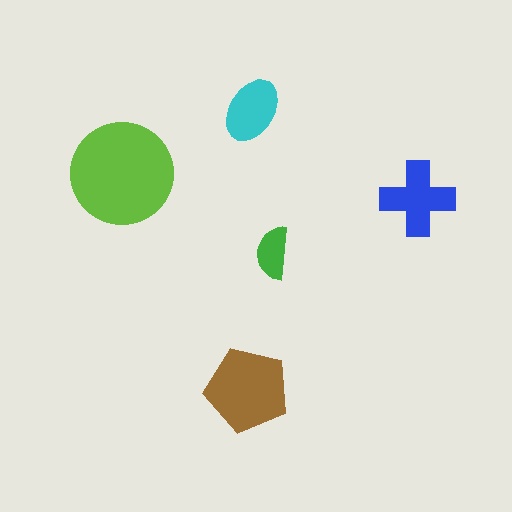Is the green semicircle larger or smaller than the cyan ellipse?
Smaller.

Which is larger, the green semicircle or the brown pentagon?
The brown pentagon.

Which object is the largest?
The lime circle.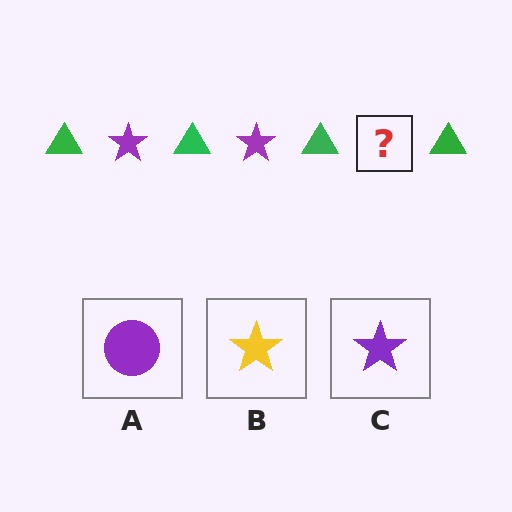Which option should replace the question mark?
Option C.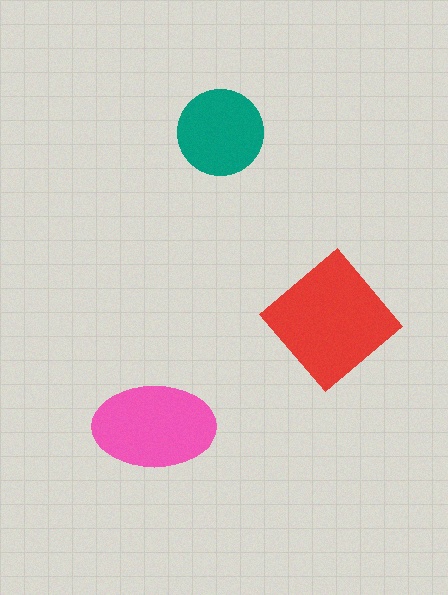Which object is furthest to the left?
The pink ellipse is leftmost.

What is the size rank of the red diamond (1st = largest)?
1st.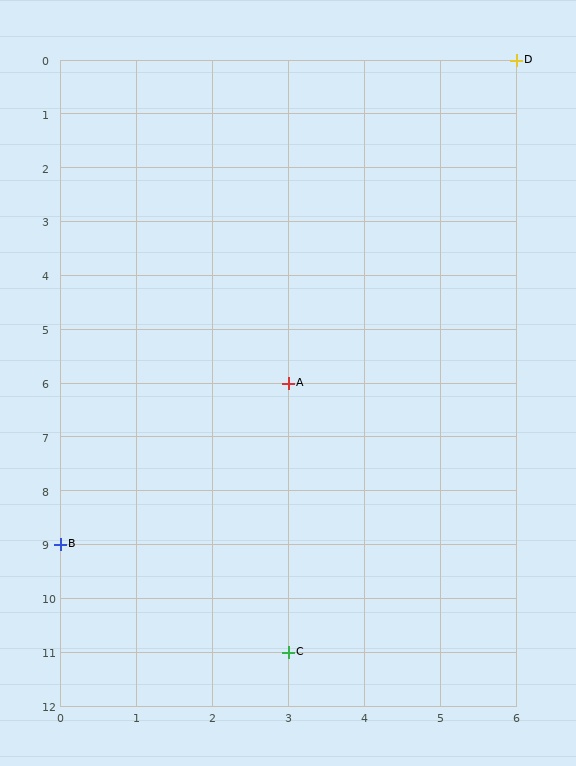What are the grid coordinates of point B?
Point B is at grid coordinates (0, 9).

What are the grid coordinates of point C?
Point C is at grid coordinates (3, 11).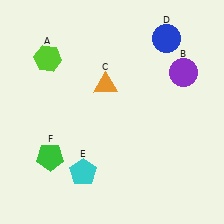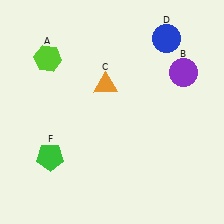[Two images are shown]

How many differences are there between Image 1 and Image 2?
There is 1 difference between the two images.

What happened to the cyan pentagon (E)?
The cyan pentagon (E) was removed in Image 2. It was in the bottom-left area of Image 1.